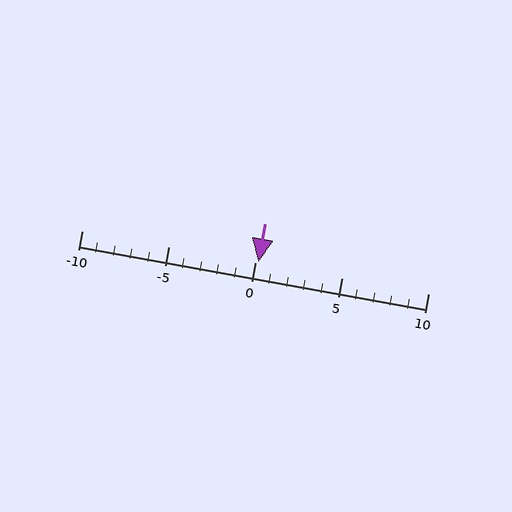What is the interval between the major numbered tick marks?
The major tick marks are spaced 5 units apart.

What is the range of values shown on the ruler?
The ruler shows values from -10 to 10.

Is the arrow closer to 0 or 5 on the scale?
The arrow is closer to 0.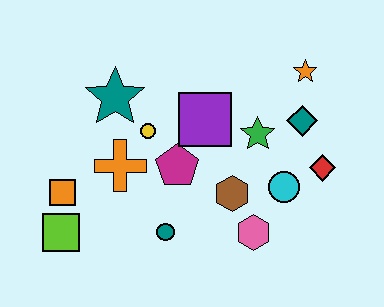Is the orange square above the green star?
No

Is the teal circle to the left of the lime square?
No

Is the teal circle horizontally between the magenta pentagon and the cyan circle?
No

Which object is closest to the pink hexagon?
The brown hexagon is closest to the pink hexagon.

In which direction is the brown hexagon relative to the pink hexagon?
The brown hexagon is above the pink hexagon.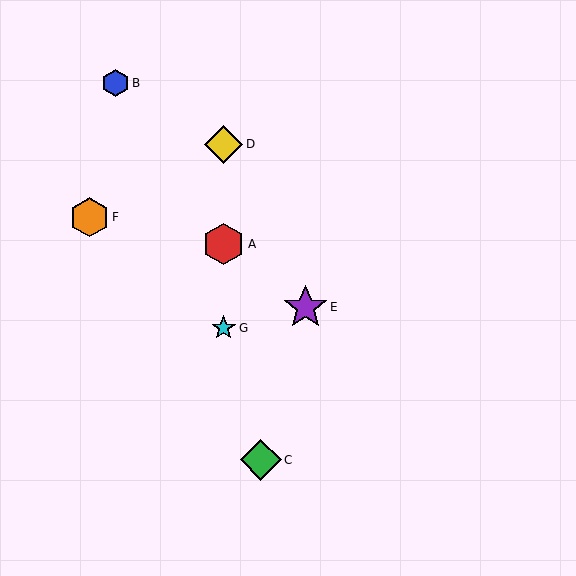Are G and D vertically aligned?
Yes, both are at x≈224.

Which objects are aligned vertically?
Objects A, D, G are aligned vertically.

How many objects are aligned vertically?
3 objects (A, D, G) are aligned vertically.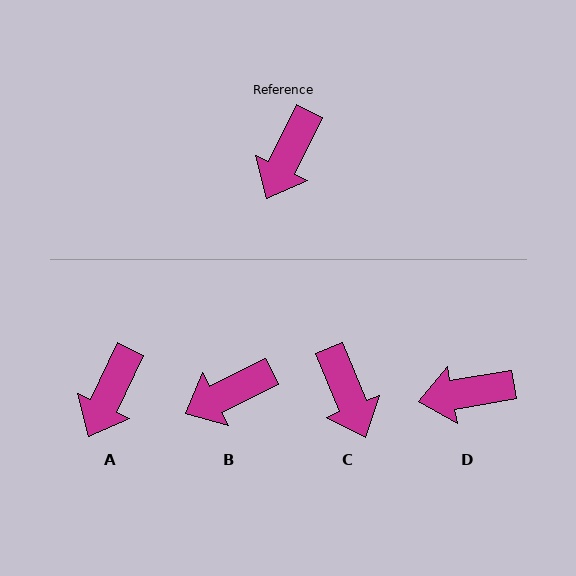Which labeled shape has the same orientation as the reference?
A.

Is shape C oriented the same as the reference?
No, it is off by about 48 degrees.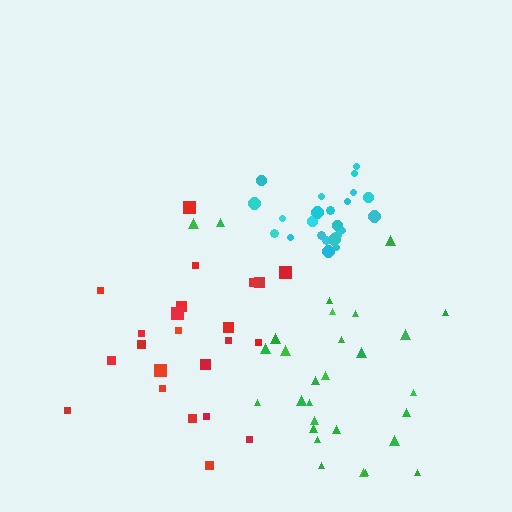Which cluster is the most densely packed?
Cyan.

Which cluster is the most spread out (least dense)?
Green.